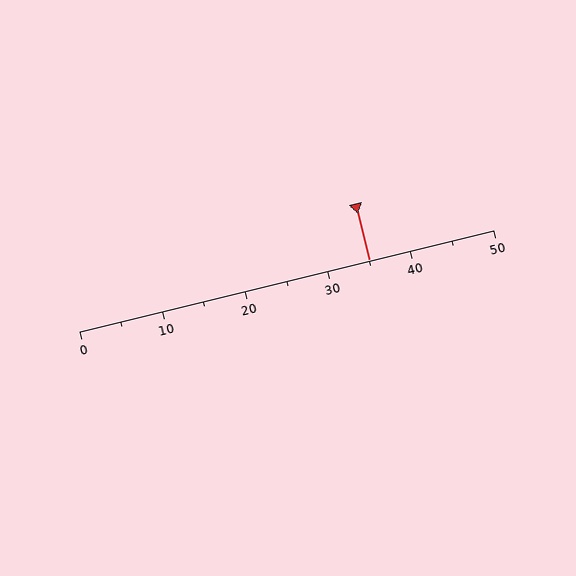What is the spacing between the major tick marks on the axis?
The major ticks are spaced 10 apart.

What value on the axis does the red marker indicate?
The marker indicates approximately 35.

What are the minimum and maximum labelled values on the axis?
The axis runs from 0 to 50.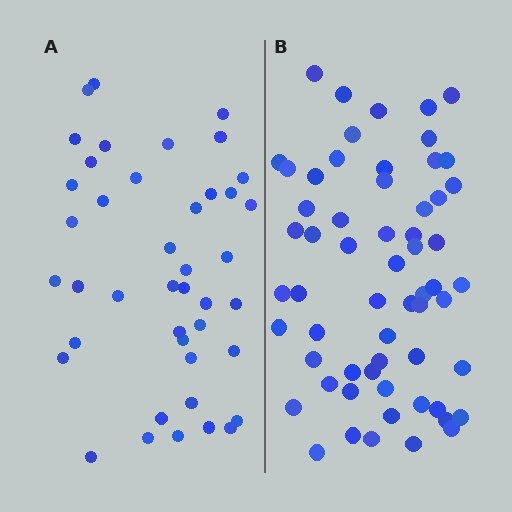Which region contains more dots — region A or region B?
Region B (the right region) has more dots.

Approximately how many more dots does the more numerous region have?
Region B has approximately 20 more dots than region A.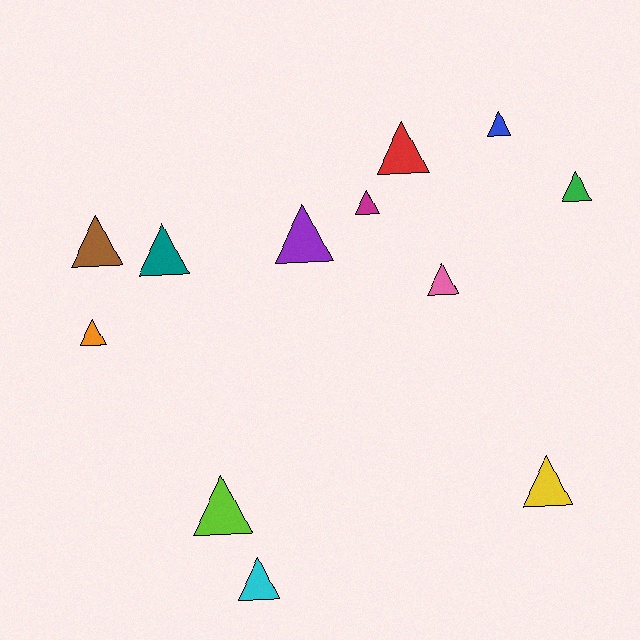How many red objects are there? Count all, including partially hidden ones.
There is 1 red object.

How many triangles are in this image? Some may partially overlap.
There are 12 triangles.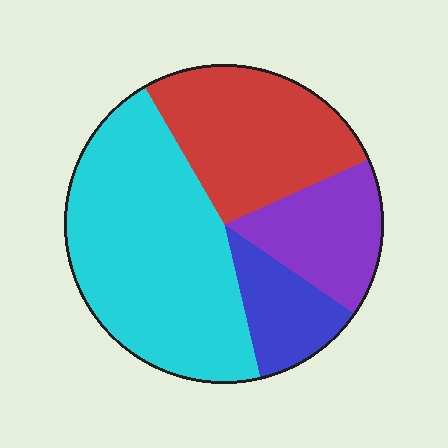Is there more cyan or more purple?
Cyan.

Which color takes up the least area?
Blue, at roughly 10%.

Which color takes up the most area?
Cyan, at roughly 45%.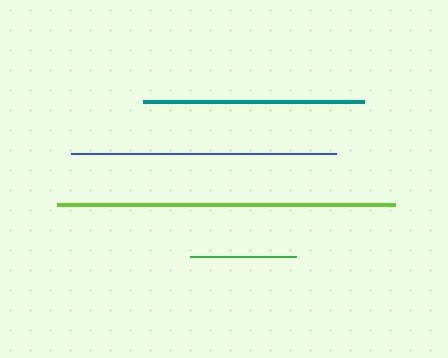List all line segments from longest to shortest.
From longest to shortest: lime, blue, teal, green.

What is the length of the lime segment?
The lime segment is approximately 338 pixels long.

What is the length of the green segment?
The green segment is approximately 105 pixels long.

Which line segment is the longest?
The lime line is the longest at approximately 338 pixels.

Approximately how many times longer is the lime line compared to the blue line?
The lime line is approximately 1.3 times the length of the blue line.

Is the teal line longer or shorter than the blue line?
The blue line is longer than the teal line.